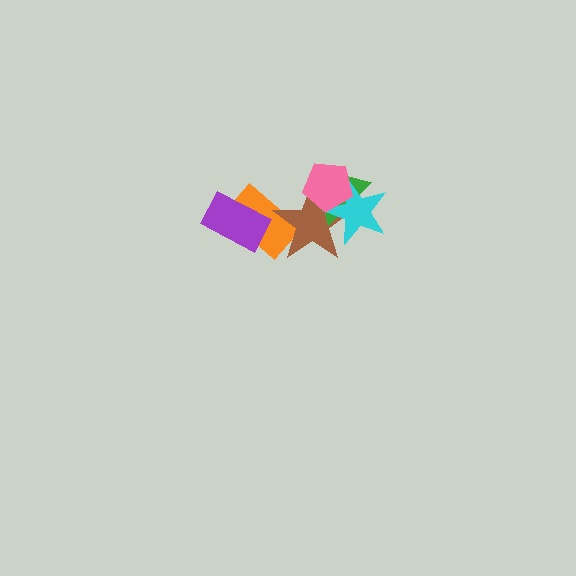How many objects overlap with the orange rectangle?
2 objects overlap with the orange rectangle.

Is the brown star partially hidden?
Yes, it is partially covered by another shape.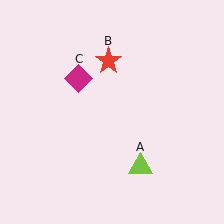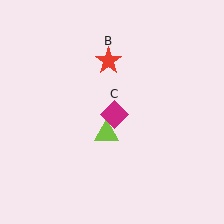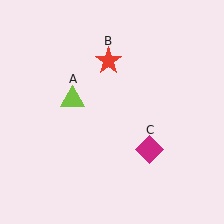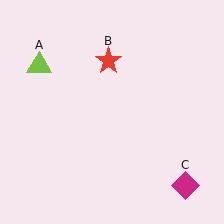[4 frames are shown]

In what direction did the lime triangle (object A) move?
The lime triangle (object A) moved up and to the left.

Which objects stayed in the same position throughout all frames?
Red star (object B) remained stationary.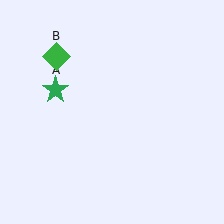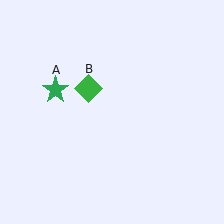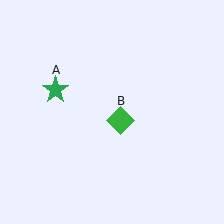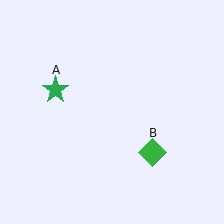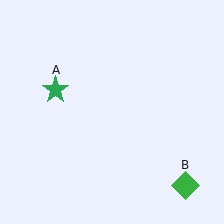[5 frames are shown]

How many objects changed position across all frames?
1 object changed position: green diamond (object B).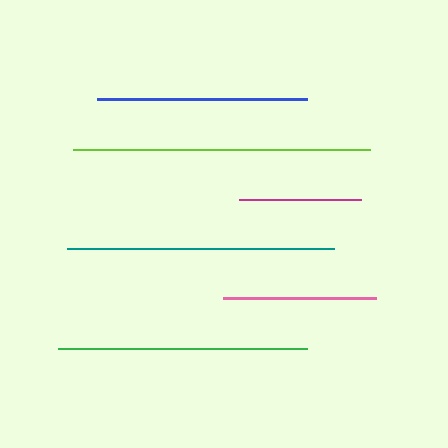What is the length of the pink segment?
The pink segment is approximately 152 pixels long.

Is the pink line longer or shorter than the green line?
The green line is longer than the pink line.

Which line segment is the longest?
The lime line is the longest at approximately 297 pixels.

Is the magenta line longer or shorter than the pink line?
The pink line is longer than the magenta line.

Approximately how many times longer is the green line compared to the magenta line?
The green line is approximately 2.0 times the length of the magenta line.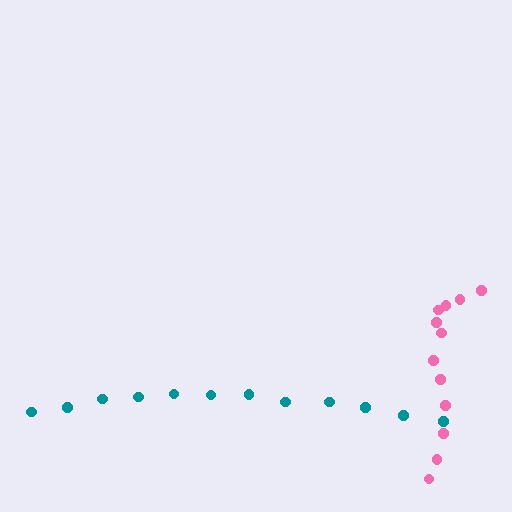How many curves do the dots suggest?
There are 2 distinct paths.